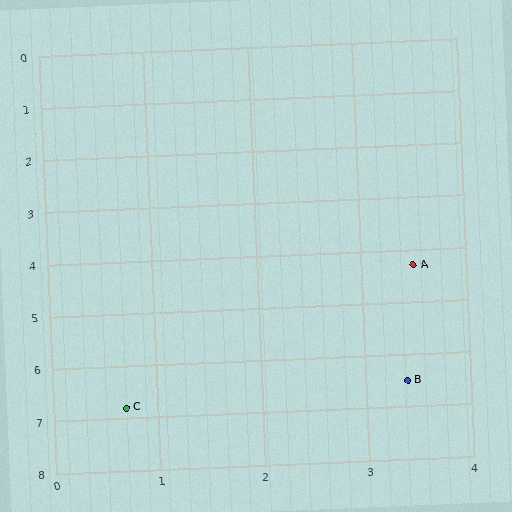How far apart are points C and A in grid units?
Points C and A are about 3.8 grid units apart.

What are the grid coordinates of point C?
Point C is at approximately (0.7, 6.8).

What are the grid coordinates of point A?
Point A is at approximately (3.5, 4.3).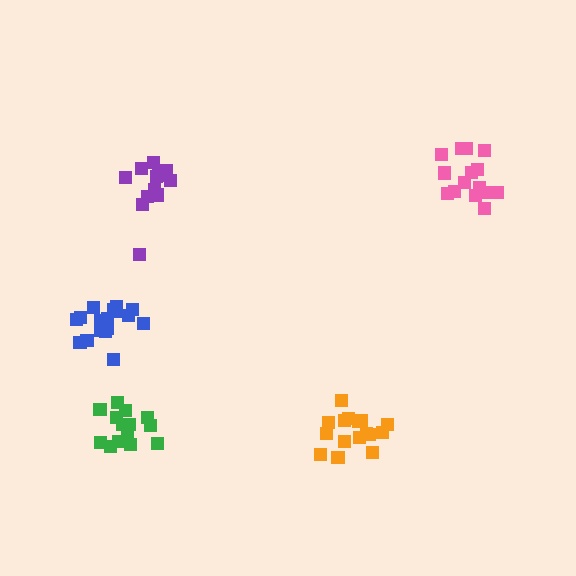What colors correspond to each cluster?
The clusters are colored: orange, green, purple, pink, blue.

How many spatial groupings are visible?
There are 5 spatial groupings.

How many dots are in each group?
Group 1: 16 dots, Group 2: 14 dots, Group 3: 12 dots, Group 4: 16 dots, Group 5: 17 dots (75 total).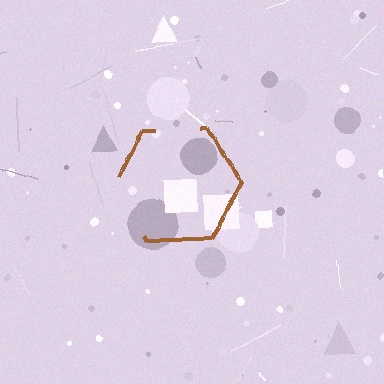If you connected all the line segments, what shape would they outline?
They would outline a hexagon.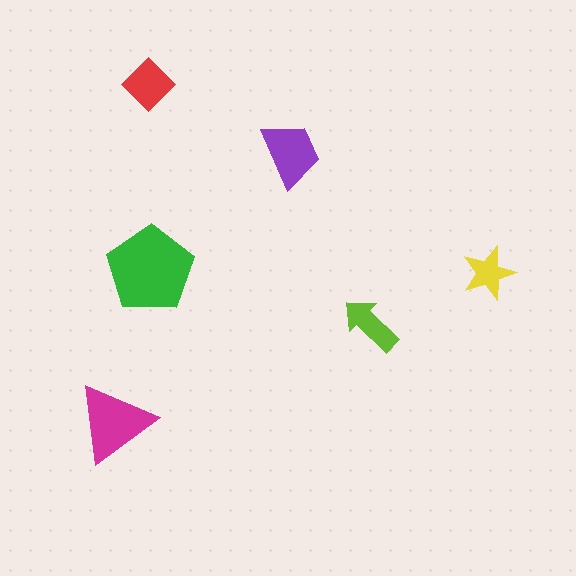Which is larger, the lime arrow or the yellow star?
The lime arrow.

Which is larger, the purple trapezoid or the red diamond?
The purple trapezoid.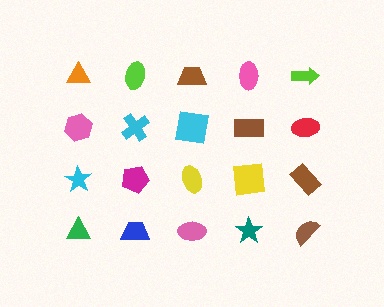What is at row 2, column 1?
A pink hexagon.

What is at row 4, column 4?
A teal star.